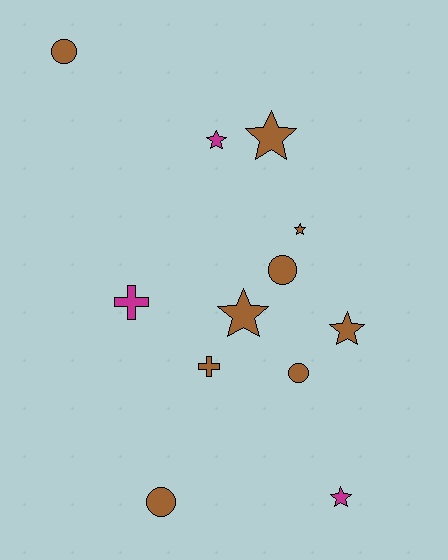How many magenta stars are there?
There are 2 magenta stars.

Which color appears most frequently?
Brown, with 9 objects.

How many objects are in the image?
There are 12 objects.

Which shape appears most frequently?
Star, with 6 objects.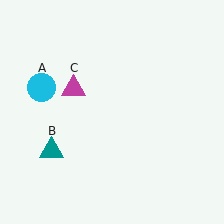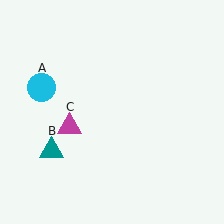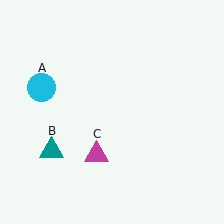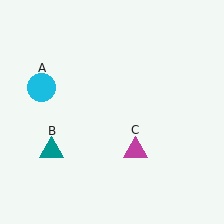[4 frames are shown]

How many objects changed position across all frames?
1 object changed position: magenta triangle (object C).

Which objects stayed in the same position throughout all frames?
Cyan circle (object A) and teal triangle (object B) remained stationary.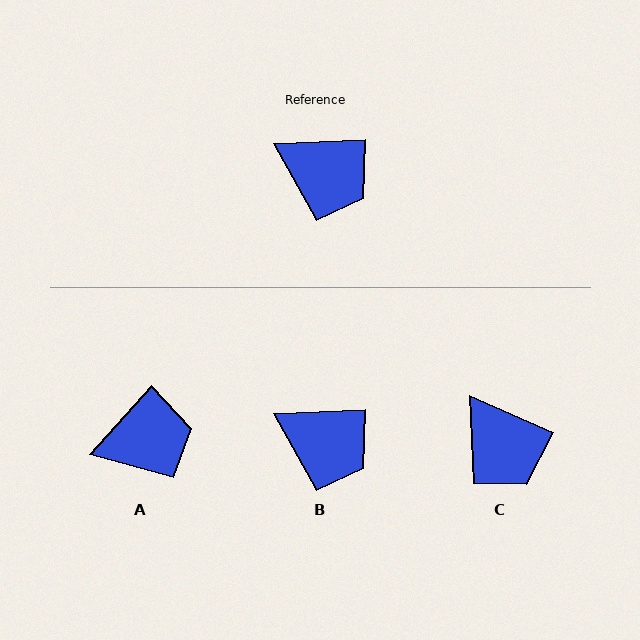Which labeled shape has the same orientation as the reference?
B.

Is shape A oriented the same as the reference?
No, it is off by about 45 degrees.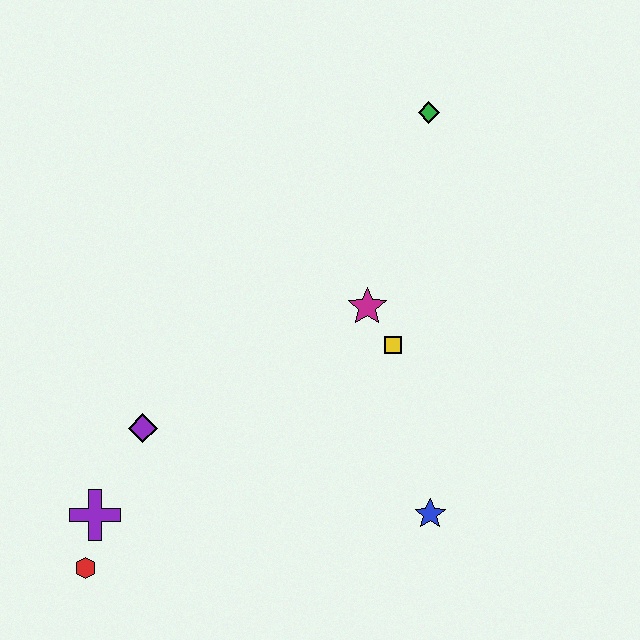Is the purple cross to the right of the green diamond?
No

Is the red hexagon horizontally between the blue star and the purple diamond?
No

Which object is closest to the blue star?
The yellow square is closest to the blue star.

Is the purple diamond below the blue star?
No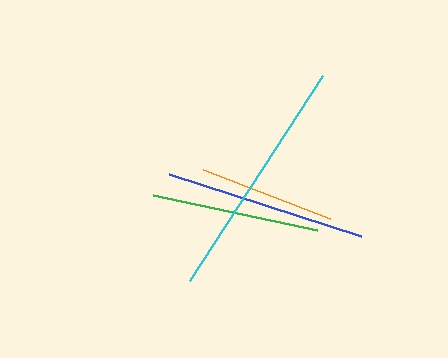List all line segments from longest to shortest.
From longest to shortest: cyan, blue, green, orange.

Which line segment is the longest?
The cyan line is the longest at approximately 244 pixels.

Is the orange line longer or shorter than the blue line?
The blue line is longer than the orange line.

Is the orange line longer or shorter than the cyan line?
The cyan line is longer than the orange line.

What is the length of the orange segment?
The orange segment is approximately 136 pixels long.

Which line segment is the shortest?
The orange line is the shortest at approximately 136 pixels.